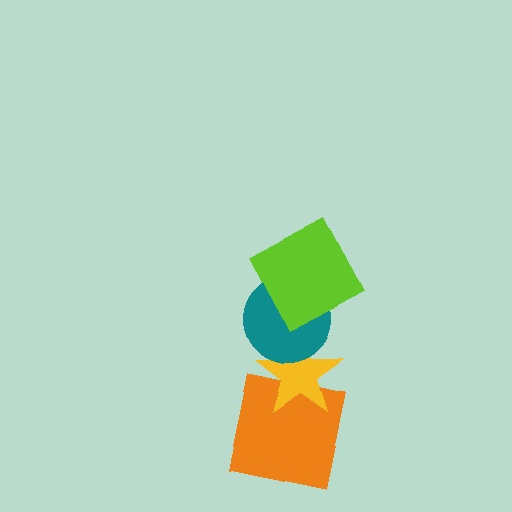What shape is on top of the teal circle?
The lime square is on top of the teal circle.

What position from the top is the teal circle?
The teal circle is 2nd from the top.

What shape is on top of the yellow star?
The teal circle is on top of the yellow star.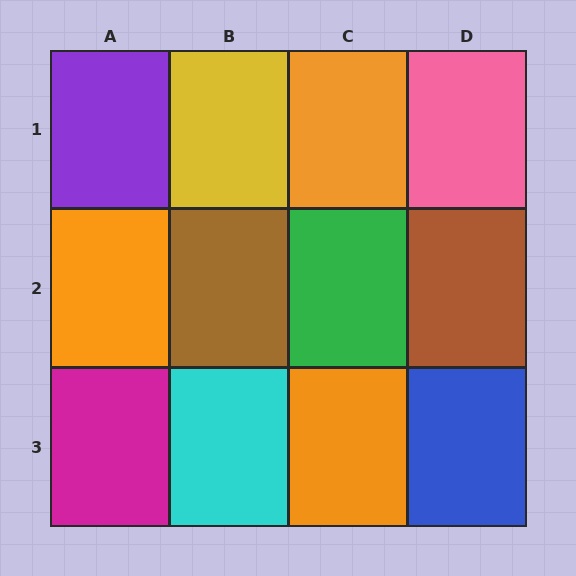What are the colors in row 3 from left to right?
Magenta, cyan, orange, blue.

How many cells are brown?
2 cells are brown.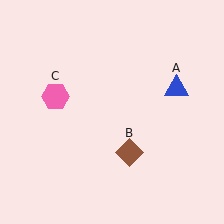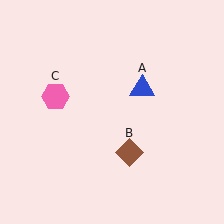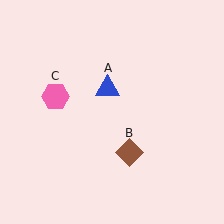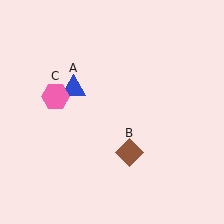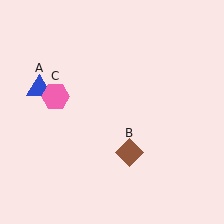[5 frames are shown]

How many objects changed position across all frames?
1 object changed position: blue triangle (object A).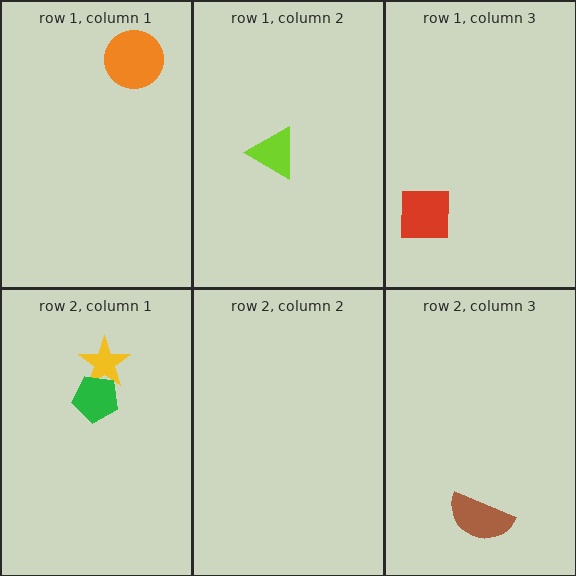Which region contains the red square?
The row 1, column 3 region.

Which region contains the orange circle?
The row 1, column 1 region.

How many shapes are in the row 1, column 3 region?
1.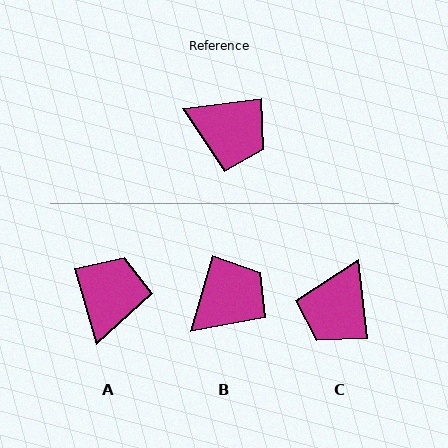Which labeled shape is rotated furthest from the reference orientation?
A, about 99 degrees away.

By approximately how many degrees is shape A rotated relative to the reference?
Approximately 99 degrees counter-clockwise.